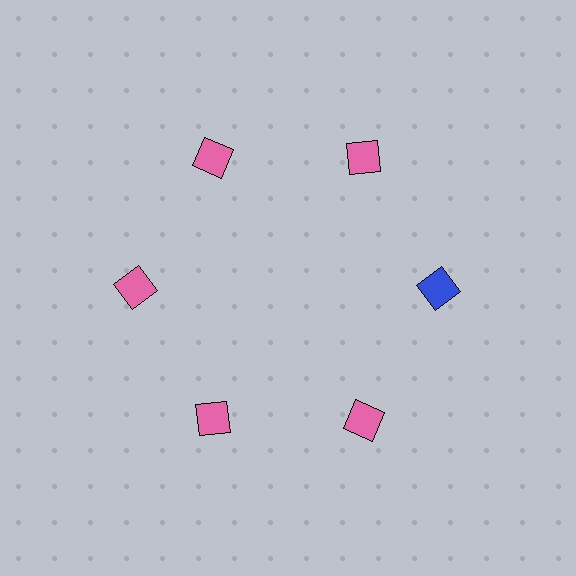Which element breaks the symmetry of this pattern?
The blue diamond at roughly the 3 o'clock position breaks the symmetry. All other shapes are pink diamonds.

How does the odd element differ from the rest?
It has a different color: blue instead of pink.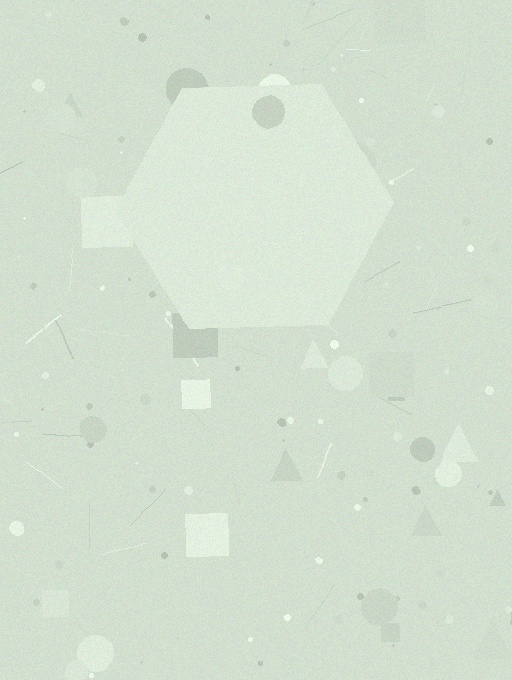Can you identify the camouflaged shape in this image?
The camouflaged shape is a hexagon.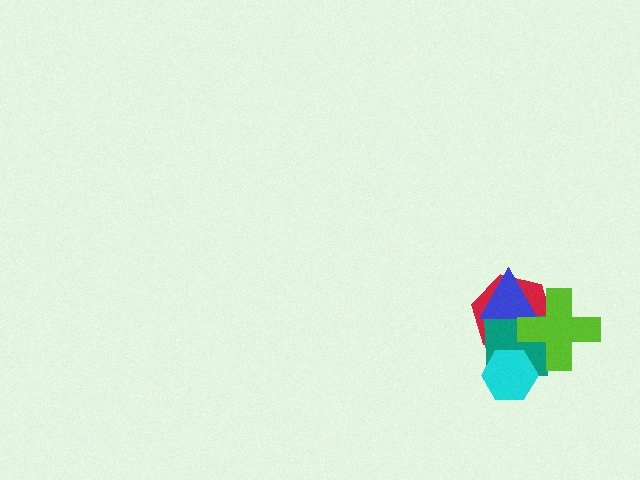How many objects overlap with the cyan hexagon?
2 objects overlap with the cyan hexagon.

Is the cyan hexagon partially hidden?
No, no other shape covers it.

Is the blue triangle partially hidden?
Yes, it is partially covered by another shape.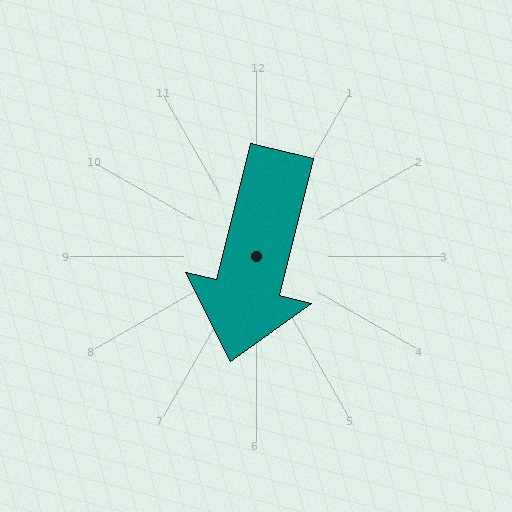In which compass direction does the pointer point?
South.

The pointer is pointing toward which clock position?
Roughly 6 o'clock.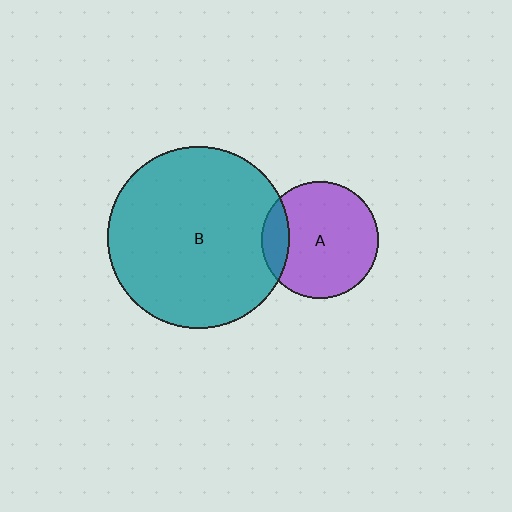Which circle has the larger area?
Circle B (teal).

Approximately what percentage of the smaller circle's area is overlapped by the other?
Approximately 15%.